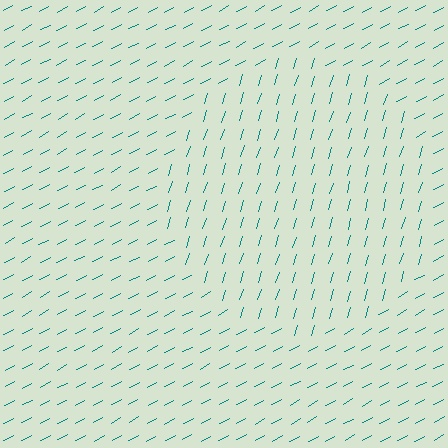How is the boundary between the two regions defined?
The boundary is defined purely by a change in line orientation (approximately 45 degrees difference). All lines are the same color and thickness.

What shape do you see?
I see a circle.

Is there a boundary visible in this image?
Yes, there is a texture boundary formed by a change in line orientation.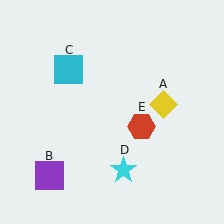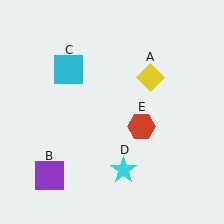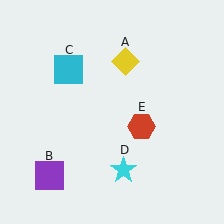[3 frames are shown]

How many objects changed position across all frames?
1 object changed position: yellow diamond (object A).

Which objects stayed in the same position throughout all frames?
Purple square (object B) and cyan square (object C) and cyan star (object D) and red hexagon (object E) remained stationary.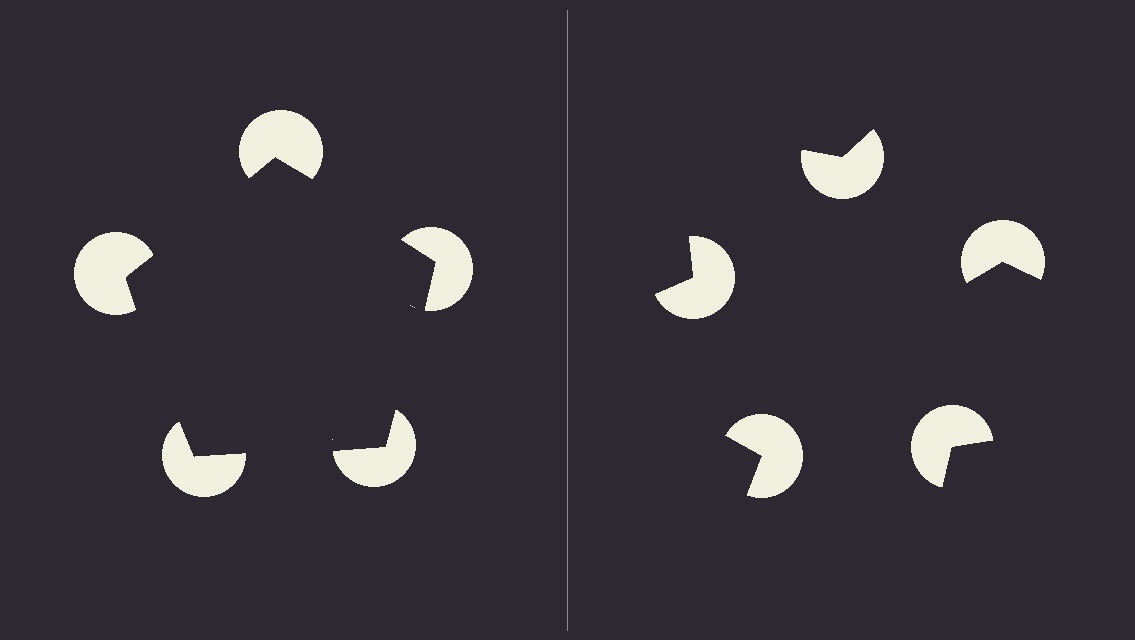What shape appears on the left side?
An illusory pentagon.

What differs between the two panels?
The pac-man discs are positioned identically on both sides; only the wedge orientations differ. On the left they align to a pentagon; on the right they are misaligned.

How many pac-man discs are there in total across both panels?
10 — 5 on each side.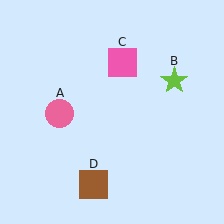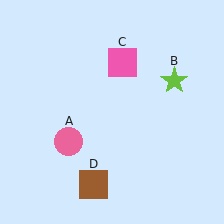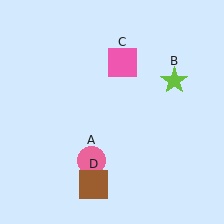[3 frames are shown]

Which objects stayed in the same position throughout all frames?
Lime star (object B) and pink square (object C) and brown square (object D) remained stationary.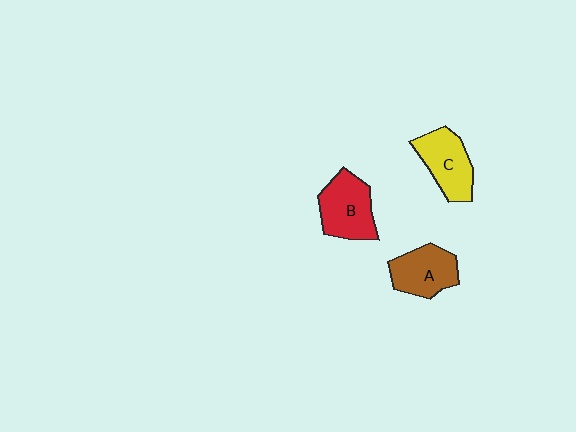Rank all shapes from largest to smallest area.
From largest to smallest: B (red), C (yellow), A (brown).